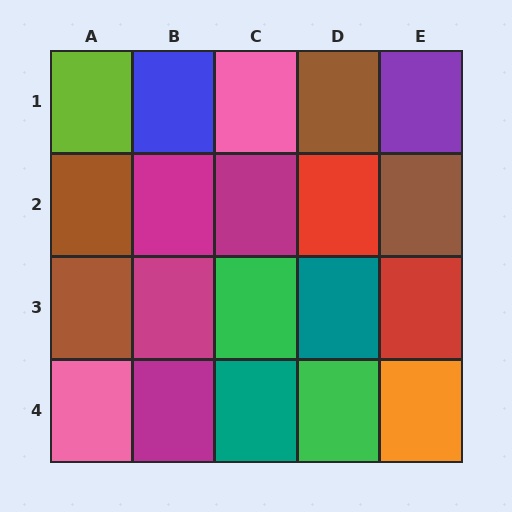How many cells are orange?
1 cell is orange.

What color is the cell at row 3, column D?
Teal.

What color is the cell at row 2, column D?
Red.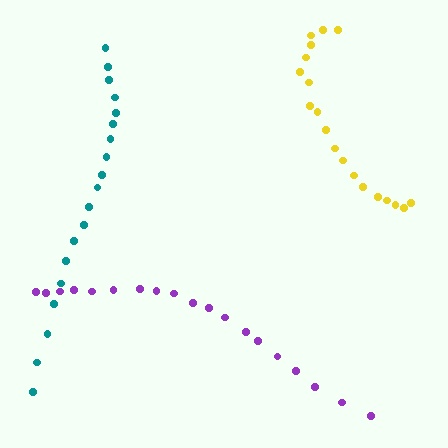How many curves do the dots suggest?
There are 3 distinct paths.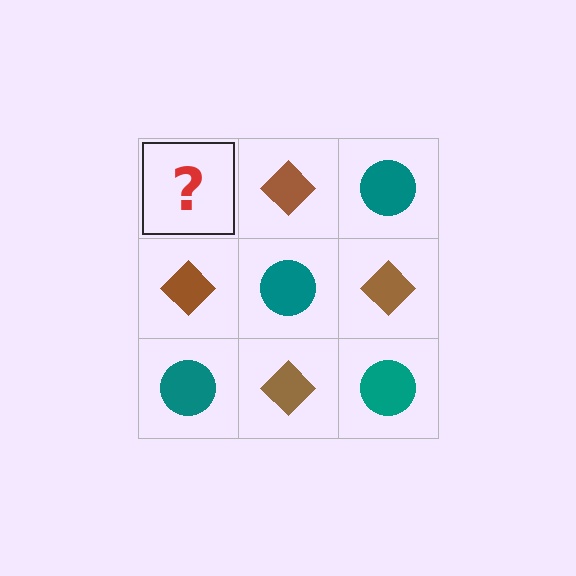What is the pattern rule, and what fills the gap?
The rule is that it alternates teal circle and brown diamond in a checkerboard pattern. The gap should be filled with a teal circle.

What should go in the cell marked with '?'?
The missing cell should contain a teal circle.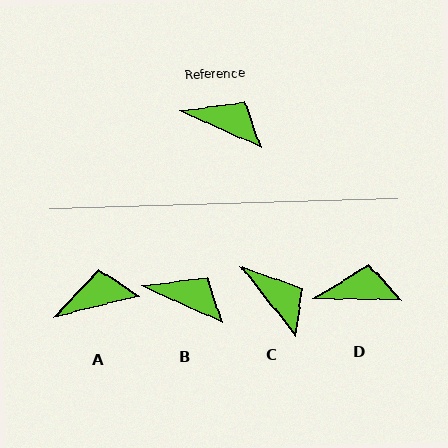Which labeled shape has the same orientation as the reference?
B.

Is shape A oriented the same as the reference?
No, it is off by about 38 degrees.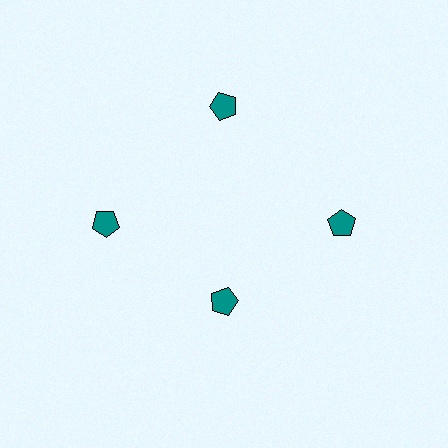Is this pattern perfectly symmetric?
No. The 4 teal pentagons are arranged in a ring, but one element near the 6 o'clock position is pulled inward toward the center, breaking the 4-fold rotational symmetry.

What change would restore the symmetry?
The symmetry would be restored by moving it outward, back onto the ring so that all 4 pentagons sit at equal angles and equal distance from the center.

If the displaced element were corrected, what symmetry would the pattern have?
It would have 4-fold rotational symmetry — the pattern would map onto itself every 90 degrees.